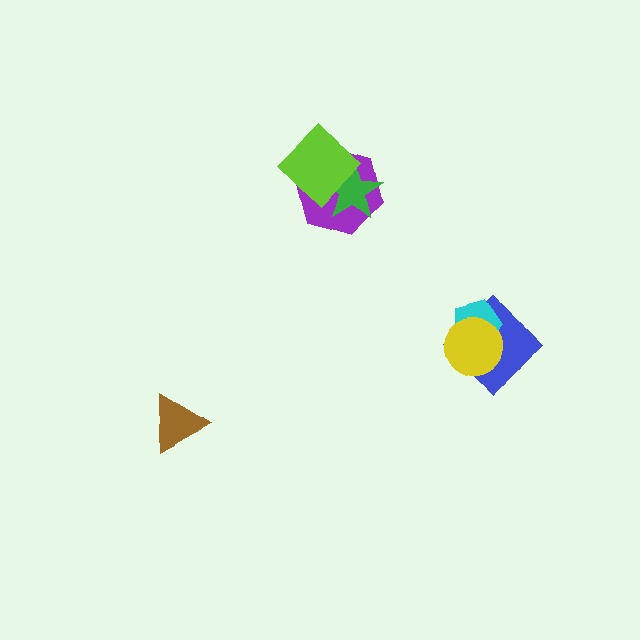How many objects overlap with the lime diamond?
2 objects overlap with the lime diamond.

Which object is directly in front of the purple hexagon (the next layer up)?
The green star is directly in front of the purple hexagon.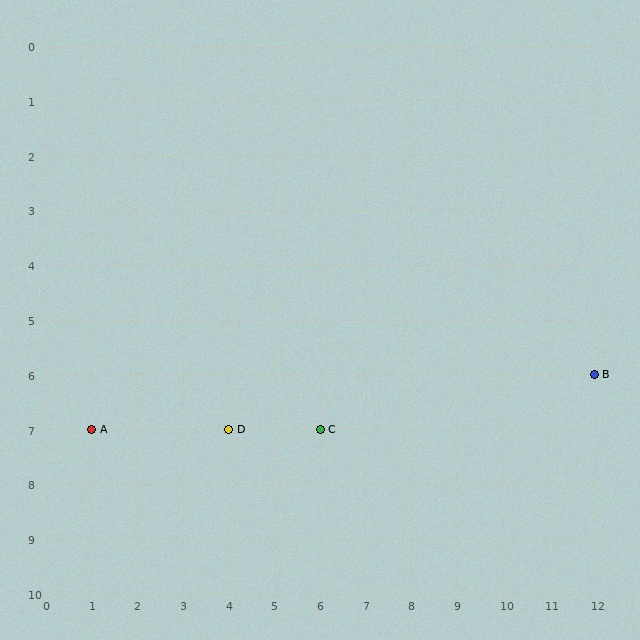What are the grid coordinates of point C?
Point C is at grid coordinates (6, 7).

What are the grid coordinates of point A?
Point A is at grid coordinates (1, 7).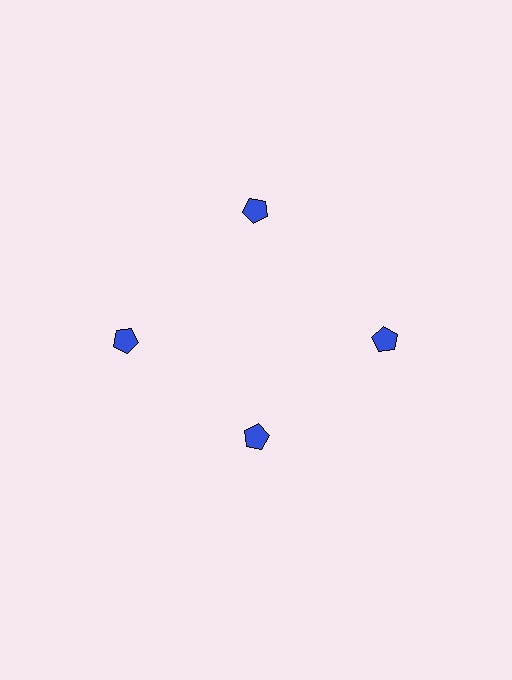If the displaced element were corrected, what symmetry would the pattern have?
It would have 4-fold rotational symmetry — the pattern would map onto itself every 90 degrees.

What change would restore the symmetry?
The symmetry would be restored by moving it outward, back onto the ring so that all 4 pentagons sit at equal angles and equal distance from the center.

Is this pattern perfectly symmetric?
No. The 4 blue pentagons are arranged in a ring, but one element near the 6 o'clock position is pulled inward toward the center, breaking the 4-fold rotational symmetry.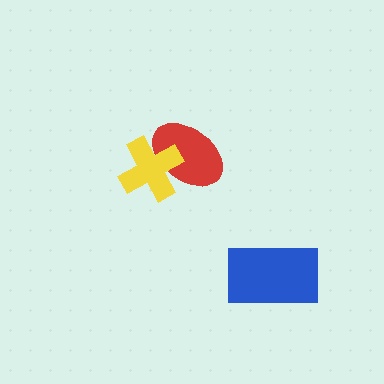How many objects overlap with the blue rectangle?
0 objects overlap with the blue rectangle.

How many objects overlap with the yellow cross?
1 object overlaps with the yellow cross.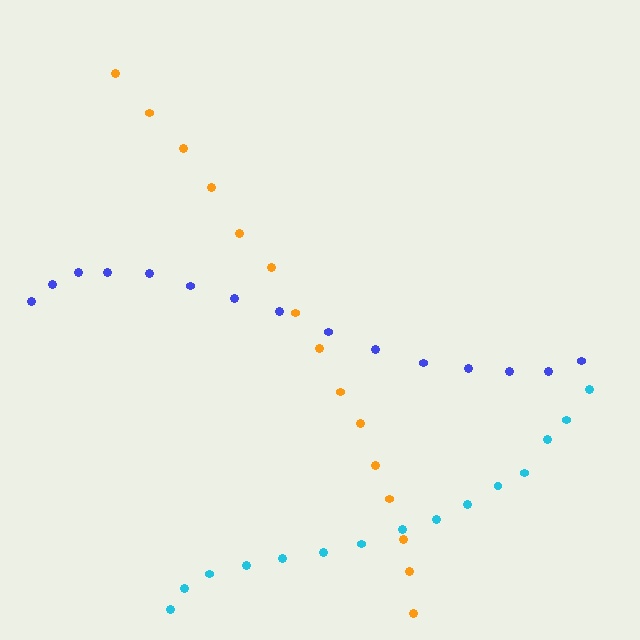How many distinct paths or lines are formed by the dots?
There are 3 distinct paths.